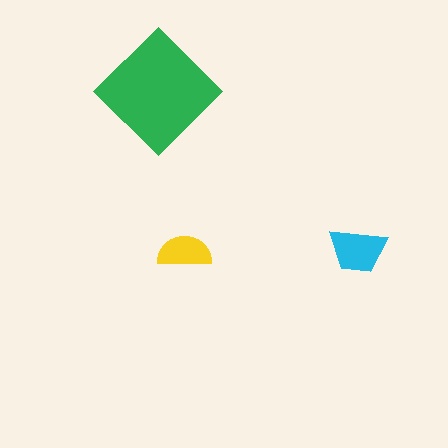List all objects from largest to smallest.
The green diamond, the cyan trapezoid, the yellow semicircle.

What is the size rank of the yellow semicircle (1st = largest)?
3rd.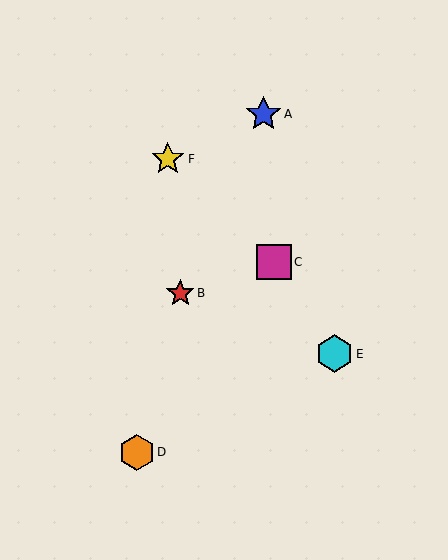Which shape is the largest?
The cyan hexagon (labeled E) is the largest.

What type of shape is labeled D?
Shape D is an orange hexagon.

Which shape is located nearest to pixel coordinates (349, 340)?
The cyan hexagon (labeled E) at (334, 354) is nearest to that location.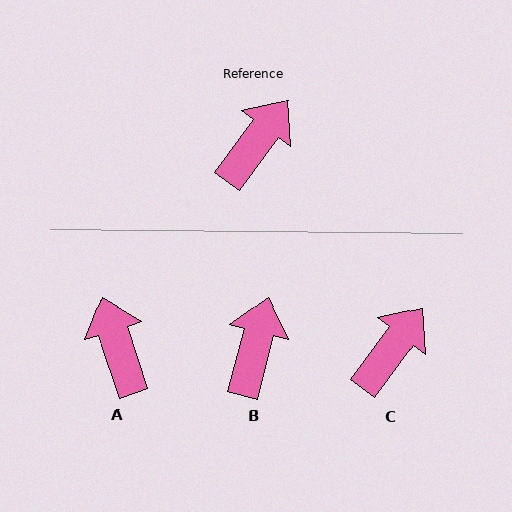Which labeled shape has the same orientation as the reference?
C.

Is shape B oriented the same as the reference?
No, it is off by about 22 degrees.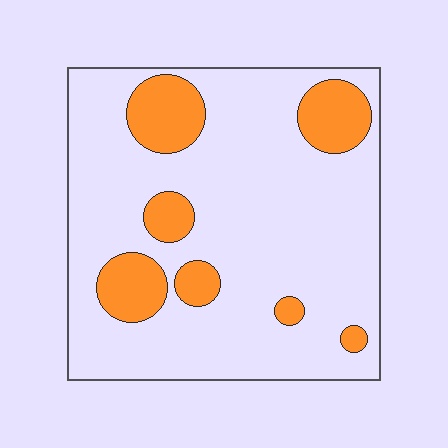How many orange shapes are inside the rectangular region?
7.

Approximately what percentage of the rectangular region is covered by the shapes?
Approximately 20%.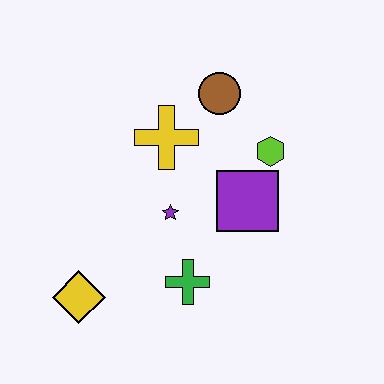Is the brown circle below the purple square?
No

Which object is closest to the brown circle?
The yellow cross is closest to the brown circle.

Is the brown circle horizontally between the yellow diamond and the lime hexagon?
Yes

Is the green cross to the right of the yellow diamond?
Yes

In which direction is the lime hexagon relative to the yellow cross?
The lime hexagon is to the right of the yellow cross.